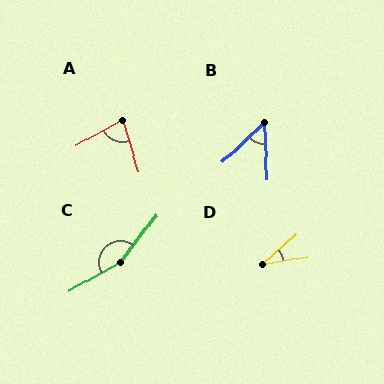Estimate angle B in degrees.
Approximately 50 degrees.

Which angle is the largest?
C, at approximately 156 degrees.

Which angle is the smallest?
D, at approximately 30 degrees.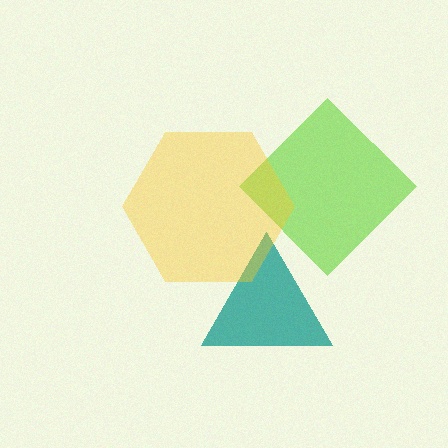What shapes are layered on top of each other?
The layered shapes are: a lime diamond, a teal triangle, a yellow hexagon.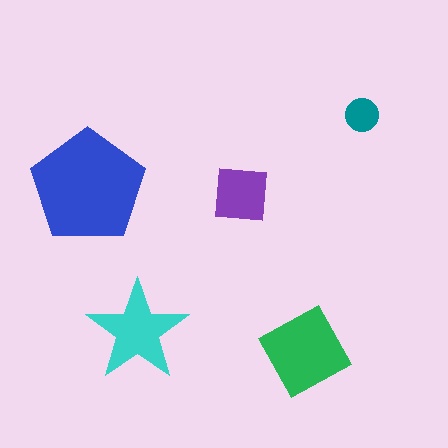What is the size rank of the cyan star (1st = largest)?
3rd.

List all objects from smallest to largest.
The teal circle, the purple square, the cyan star, the green square, the blue pentagon.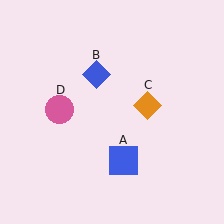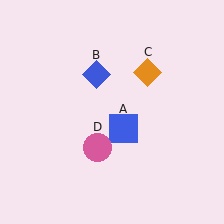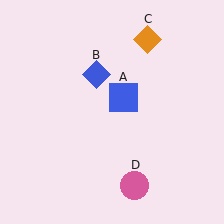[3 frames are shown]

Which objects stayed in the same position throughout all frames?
Blue diamond (object B) remained stationary.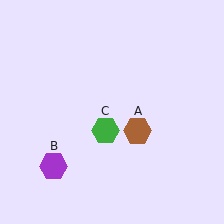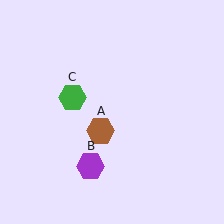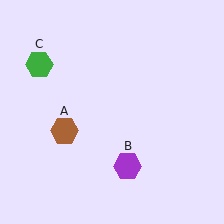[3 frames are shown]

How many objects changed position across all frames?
3 objects changed position: brown hexagon (object A), purple hexagon (object B), green hexagon (object C).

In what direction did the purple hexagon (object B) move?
The purple hexagon (object B) moved right.